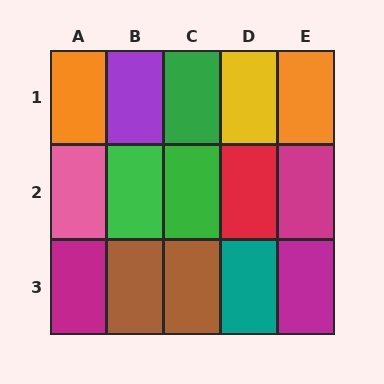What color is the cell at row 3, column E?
Magenta.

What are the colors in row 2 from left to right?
Pink, green, green, red, magenta.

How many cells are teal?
1 cell is teal.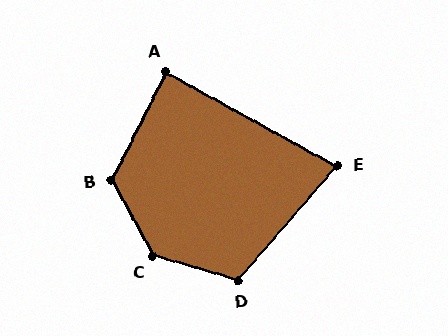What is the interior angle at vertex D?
Approximately 115 degrees (obtuse).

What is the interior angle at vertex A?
Approximately 87 degrees (approximately right).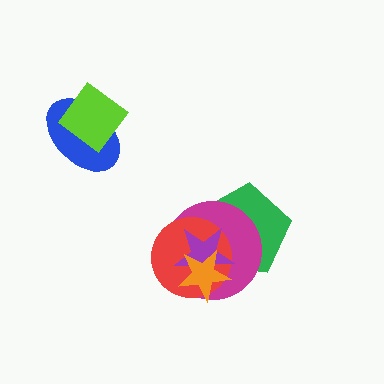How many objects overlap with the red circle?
4 objects overlap with the red circle.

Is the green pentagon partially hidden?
Yes, it is partially covered by another shape.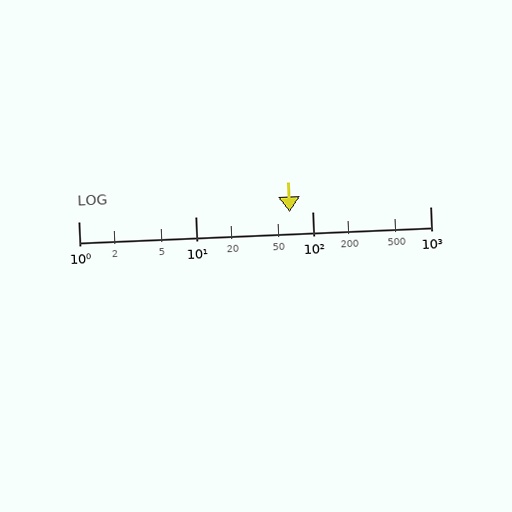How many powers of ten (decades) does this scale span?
The scale spans 3 decades, from 1 to 1000.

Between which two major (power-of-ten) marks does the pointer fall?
The pointer is between 10 and 100.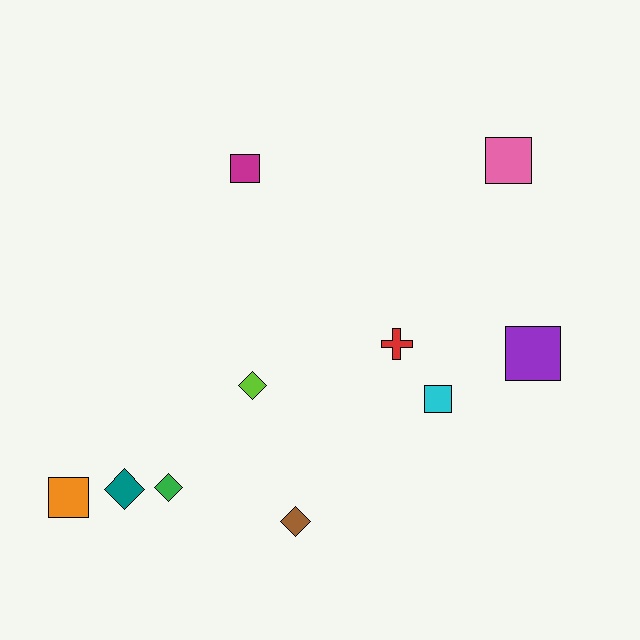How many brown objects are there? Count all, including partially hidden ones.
There is 1 brown object.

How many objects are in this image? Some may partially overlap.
There are 10 objects.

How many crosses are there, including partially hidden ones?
There is 1 cross.